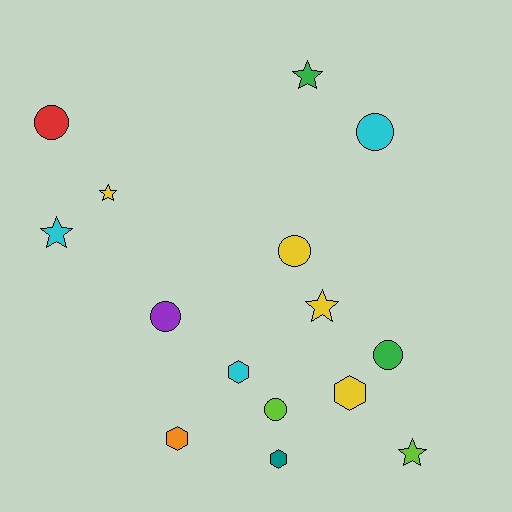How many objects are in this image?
There are 15 objects.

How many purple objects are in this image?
There is 1 purple object.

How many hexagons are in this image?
There are 4 hexagons.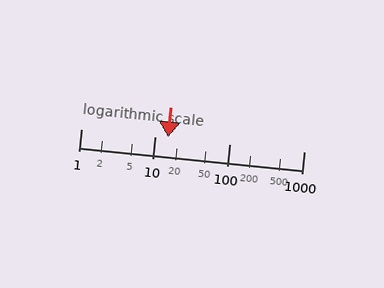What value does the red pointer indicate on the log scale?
The pointer indicates approximately 15.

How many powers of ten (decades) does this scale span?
The scale spans 3 decades, from 1 to 1000.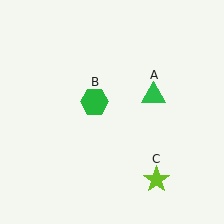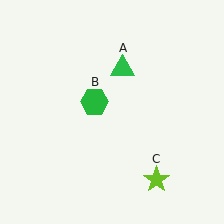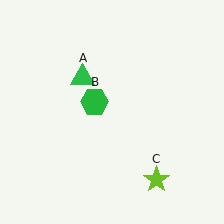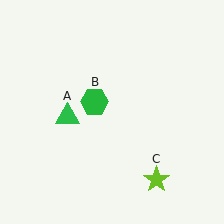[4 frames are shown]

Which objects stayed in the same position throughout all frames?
Green hexagon (object B) and lime star (object C) remained stationary.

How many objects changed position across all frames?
1 object changed position: green triangle (object A).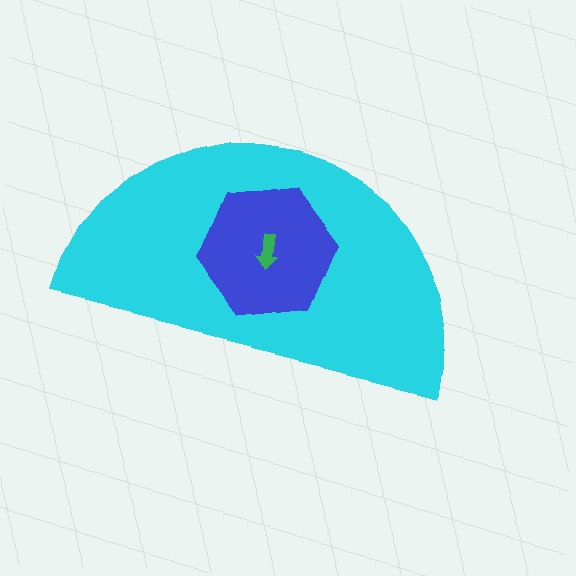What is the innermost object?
The green arrow.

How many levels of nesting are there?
3.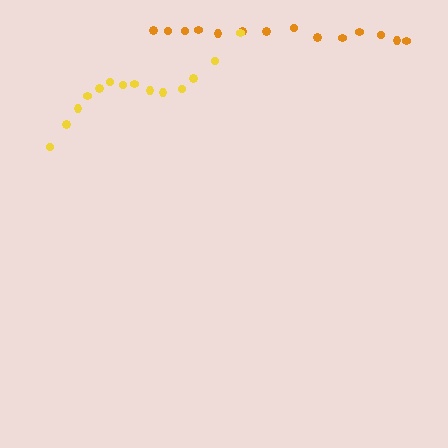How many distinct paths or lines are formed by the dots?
There are 2 distinct paths.